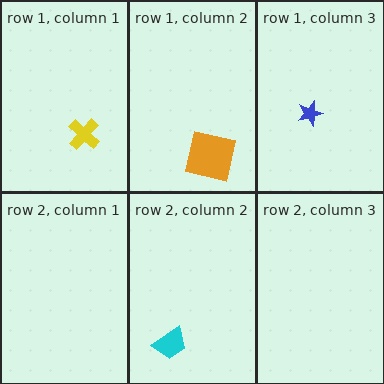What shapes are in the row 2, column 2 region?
The cyan trapezoid.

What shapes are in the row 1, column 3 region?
The blue star.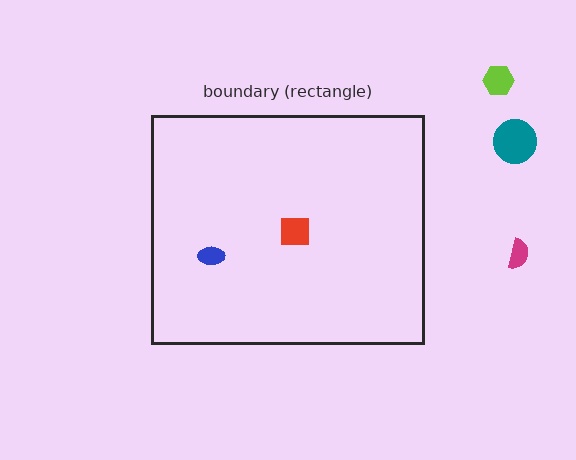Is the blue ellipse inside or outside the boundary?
Inside.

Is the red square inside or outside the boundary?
Inside.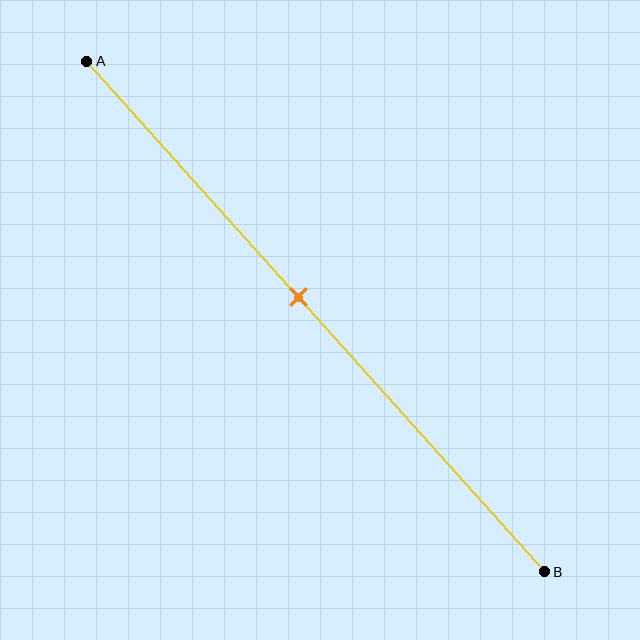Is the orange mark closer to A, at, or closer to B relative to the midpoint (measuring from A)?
The orange mark is closer to point A than the midpoint of segment AB.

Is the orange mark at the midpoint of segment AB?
No, the mark is at about 45% from A, not at the 50% midpoint.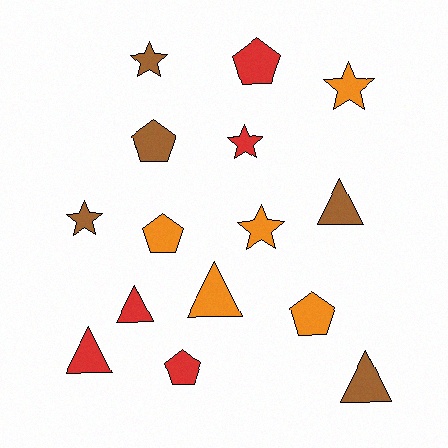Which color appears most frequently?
Brown, with 5 objects.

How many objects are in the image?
There are 15 objects.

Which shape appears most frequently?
Star, with 5 objects.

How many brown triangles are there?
There are 2 brown triangles.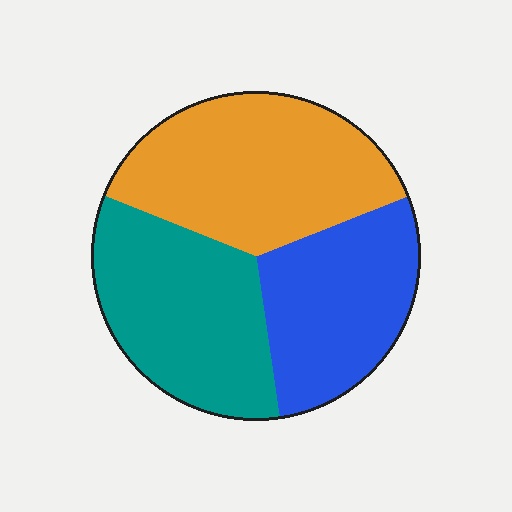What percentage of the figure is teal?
Teal covers roughly 35% of the figure.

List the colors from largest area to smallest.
From largest to smallest: orange, teal, blue.